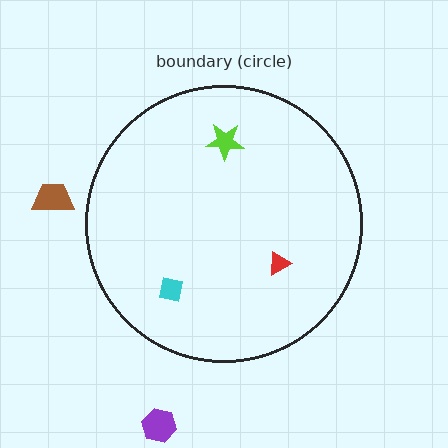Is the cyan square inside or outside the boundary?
Inside.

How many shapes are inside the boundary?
3 inside, 2 outside.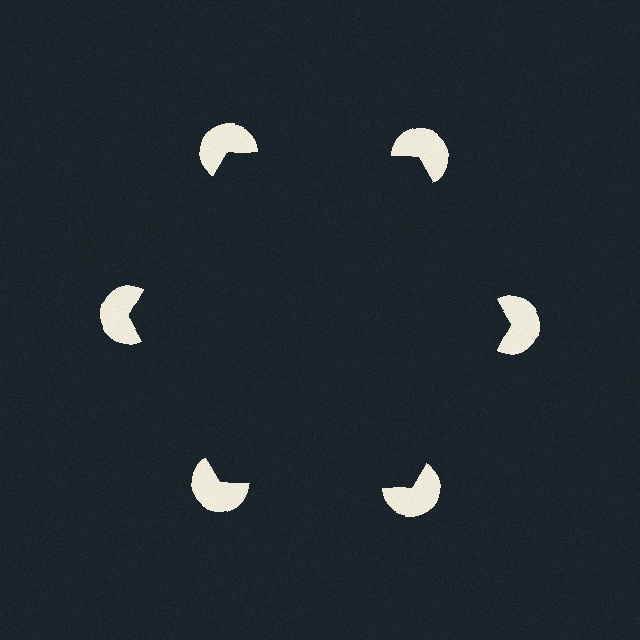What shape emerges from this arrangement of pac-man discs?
An illusory hexagon — its edges are inferred from the aligned wedge cuts in the pac-man discs, not physically drawn.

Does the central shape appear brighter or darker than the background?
It typically appears slightly darker than the background, even though no actual brightness change is drawn.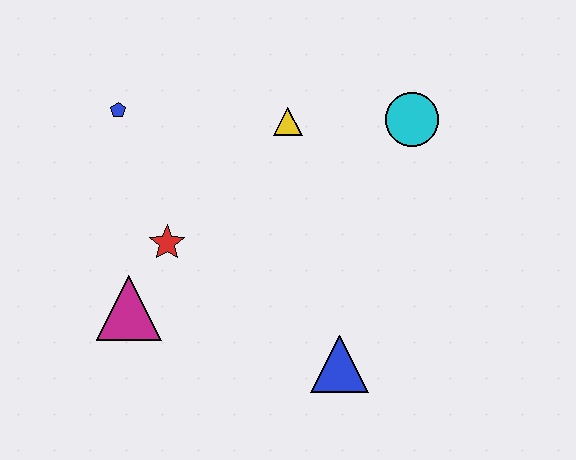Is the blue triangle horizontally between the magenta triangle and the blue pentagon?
No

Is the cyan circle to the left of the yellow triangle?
No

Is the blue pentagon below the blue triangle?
No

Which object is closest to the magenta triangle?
The red star is closest to the magenta triangle.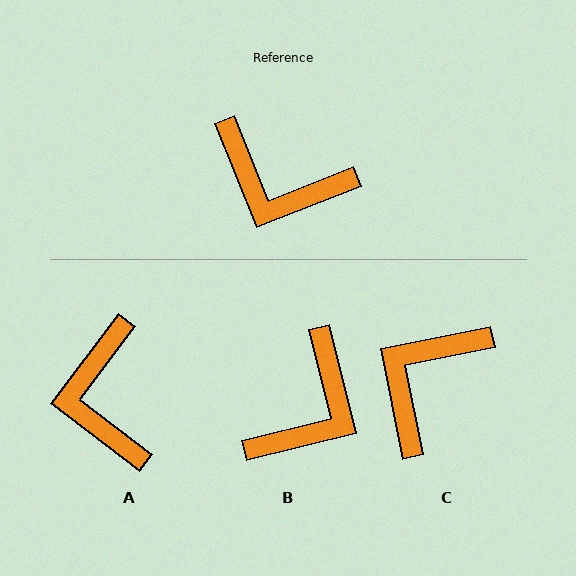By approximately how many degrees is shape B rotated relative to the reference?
Approximately 82 degrees counter-clockwise.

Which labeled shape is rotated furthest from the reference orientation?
C, about 101 degrees away.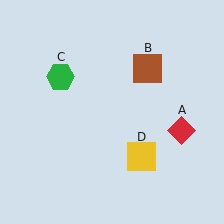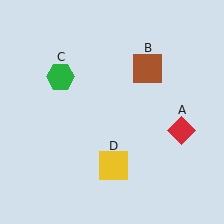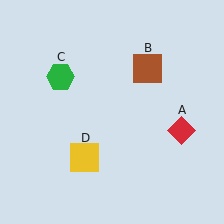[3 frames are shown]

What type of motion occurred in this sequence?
The yellow square (object D) rotated clockwise around the center of the scene.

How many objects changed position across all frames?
1 object changed position: yellow square (object D).